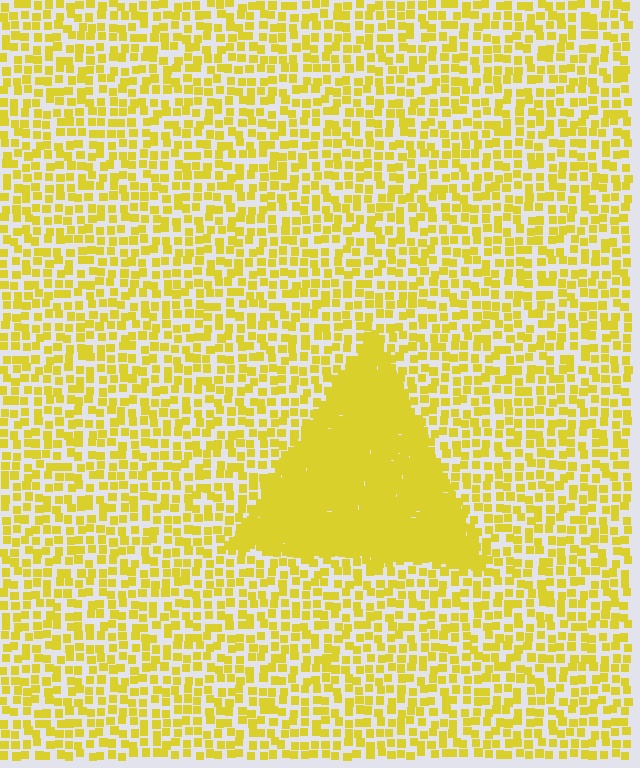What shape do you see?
I see a triangle.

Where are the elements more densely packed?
The elements are more densely packed inside the triangle boundary.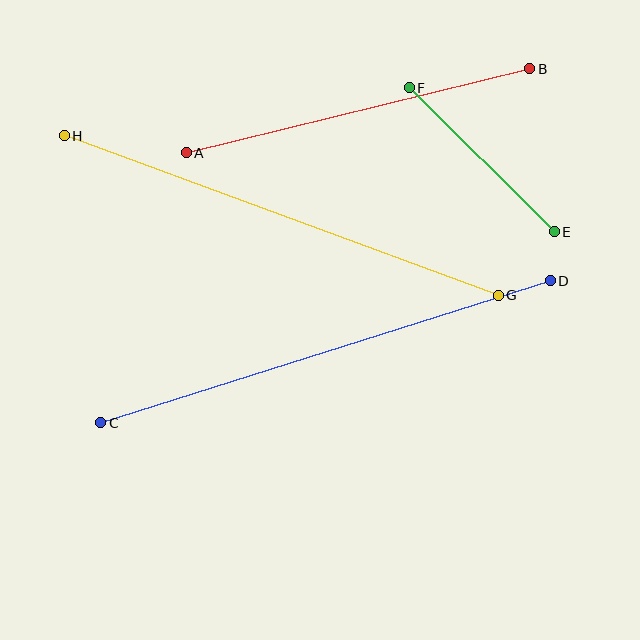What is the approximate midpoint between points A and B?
The midpoint is at approximately (358, 111) pixels.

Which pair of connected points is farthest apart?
Points C and D are farthest apart.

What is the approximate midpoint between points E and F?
The midpoint is at approximately (482, 160) pixels.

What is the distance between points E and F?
The distance is approximately 204 pixels.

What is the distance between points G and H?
The distance is approximately 462 pixels.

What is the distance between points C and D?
The distance is approximately 471 pixels.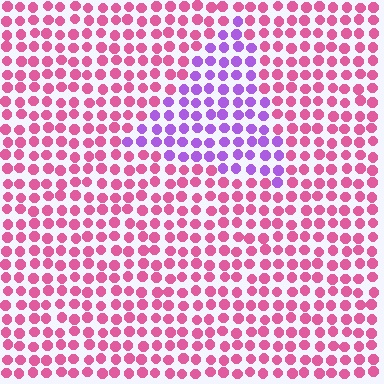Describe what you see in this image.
The image is filled with small pink elements in a uniform arrangement. A triangle-shaped region is visible where the elements are tinted to a slightly different hue, forming a subtle color boundary.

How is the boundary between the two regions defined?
The boundary is defined purely by a slight shift in hue (about 53 degrees). Spacing, size, and orientation are identical on both sides.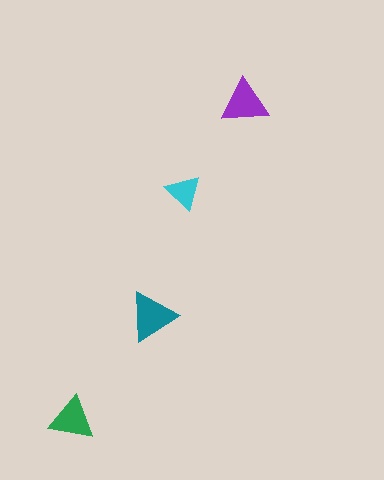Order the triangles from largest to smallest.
the teal one, the purple one, the green one, the cyan one.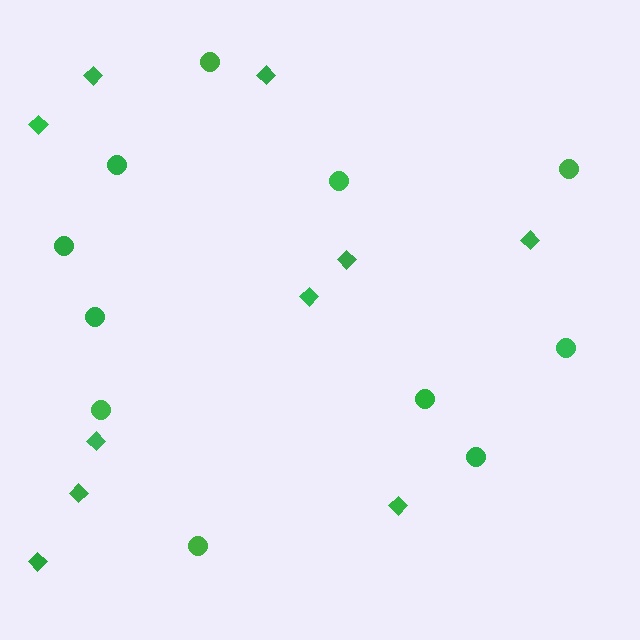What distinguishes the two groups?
There are 2 groups: one group of circles (11) and one group of diamonds (10).